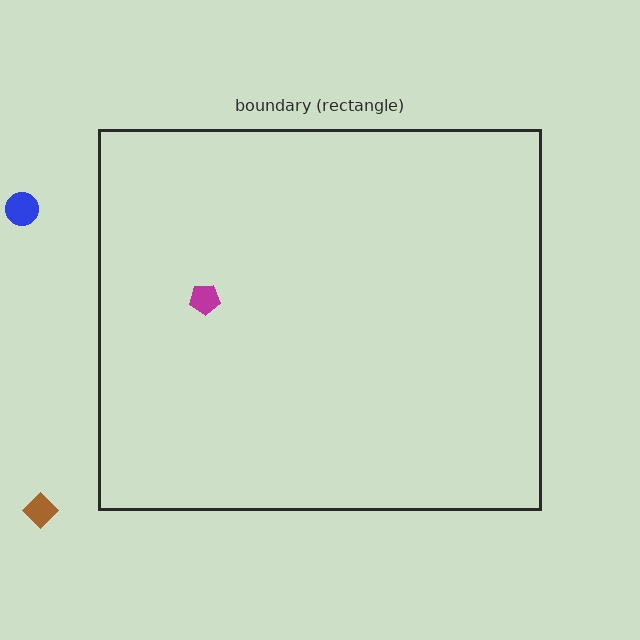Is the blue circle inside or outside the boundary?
Outside.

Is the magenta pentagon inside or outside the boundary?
Inside.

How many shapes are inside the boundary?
1 inside, 2 outside.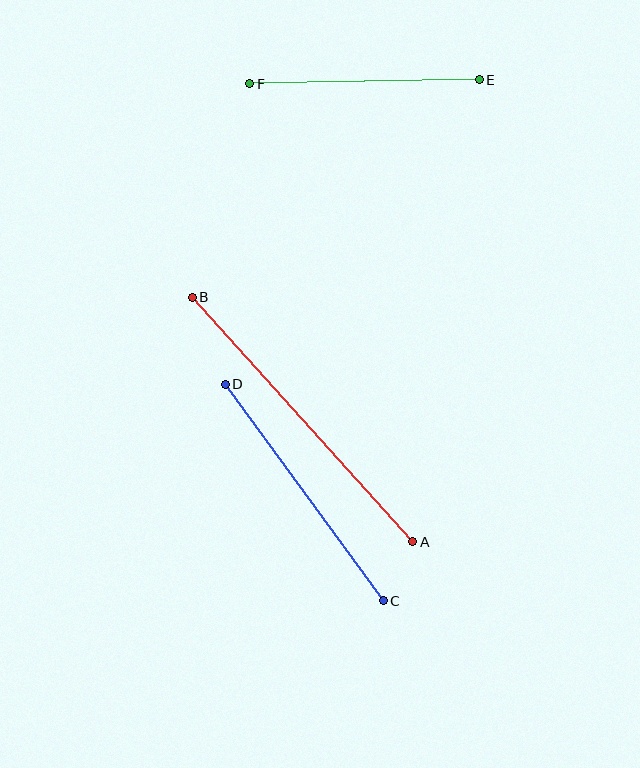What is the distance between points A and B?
The distance is approximately 329 pixels.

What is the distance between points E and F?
The distance is approximately 229 pixels.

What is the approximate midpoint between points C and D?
The midpoint is at approximately (304, 492) pixels.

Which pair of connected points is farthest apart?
Points A and B are farthest apart.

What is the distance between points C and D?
The distance is approximately 268 pixels.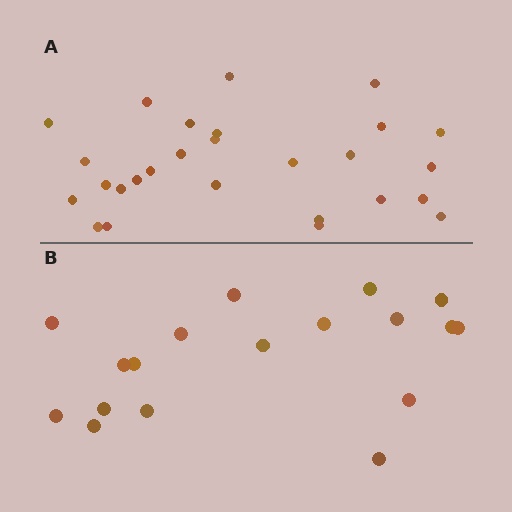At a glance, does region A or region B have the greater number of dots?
Region A (the top region) has more dots.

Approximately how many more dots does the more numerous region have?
Region A has roughly 8 or so more dots than region B.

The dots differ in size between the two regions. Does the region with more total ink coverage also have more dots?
No. Region B has more total ink coverage because its dots are larger, but region A actually contains more individual dots. Total area can be misleading — the number of items is what matters here.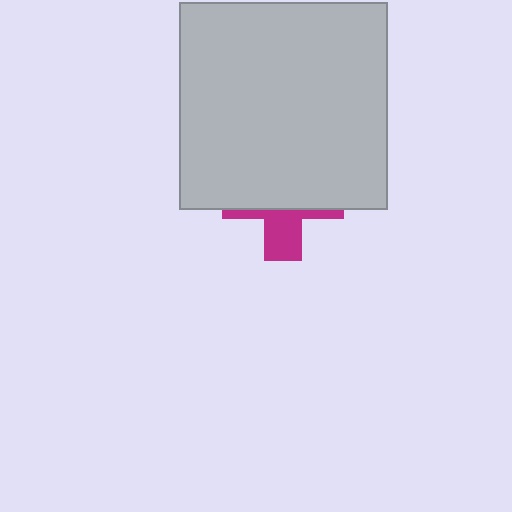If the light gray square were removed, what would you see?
You would see the complete magenta cross.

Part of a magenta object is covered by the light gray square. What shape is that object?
It is a cross.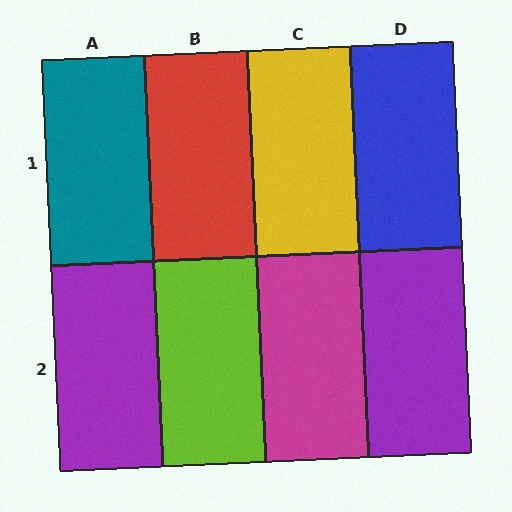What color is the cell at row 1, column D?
Blue.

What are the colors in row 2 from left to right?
Purple, lime, magenta, purple.